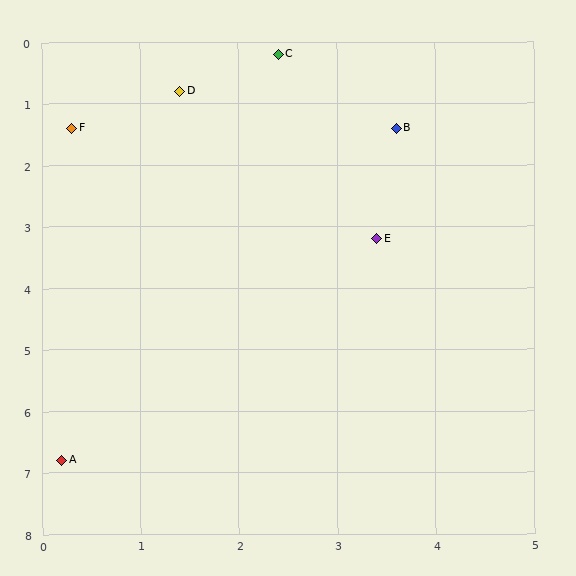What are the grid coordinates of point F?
Point F is at approximately (0.3, 1.4).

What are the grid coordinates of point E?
Point E is at approximately (3.4, 3.2).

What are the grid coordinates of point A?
Point A is at approximately (0.2, 6.8).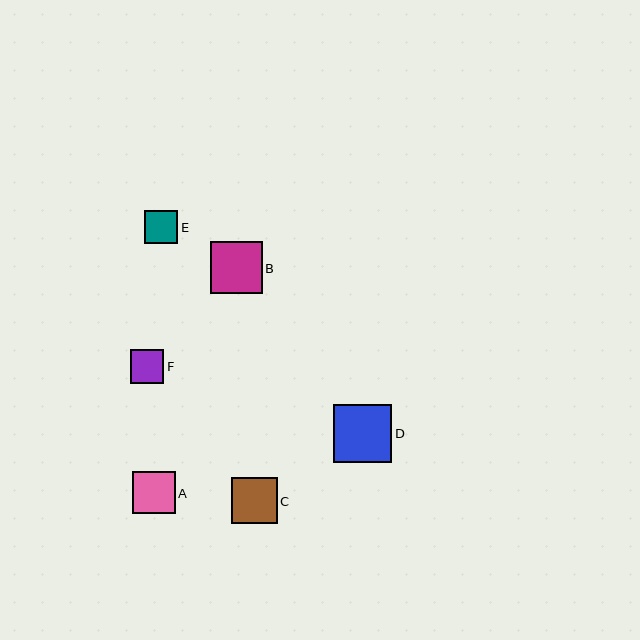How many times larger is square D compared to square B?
Square D is approximately 1.1 times the size of square B.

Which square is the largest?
Square D is the largest with a size of approximately 59 pixels.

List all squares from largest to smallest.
From largest to smallest: D, B, C, A, F, E.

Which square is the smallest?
Square E is the smallest with a size of approximately 33 pixels.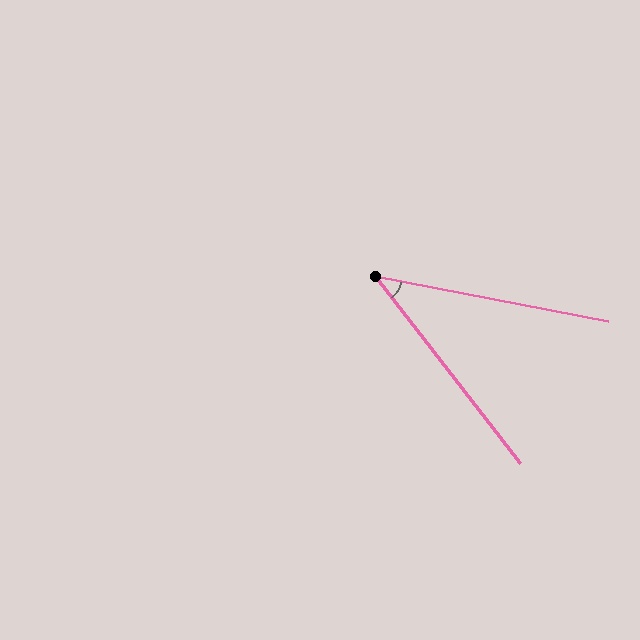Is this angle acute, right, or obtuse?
It is acute.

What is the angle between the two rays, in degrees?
Approximately 41 degrees.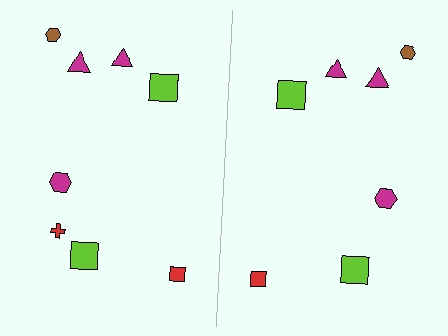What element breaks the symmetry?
A red cross is missing from the right side.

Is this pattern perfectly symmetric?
No, the pattern is not perfectly symmetric. A red cross is missing from the right side.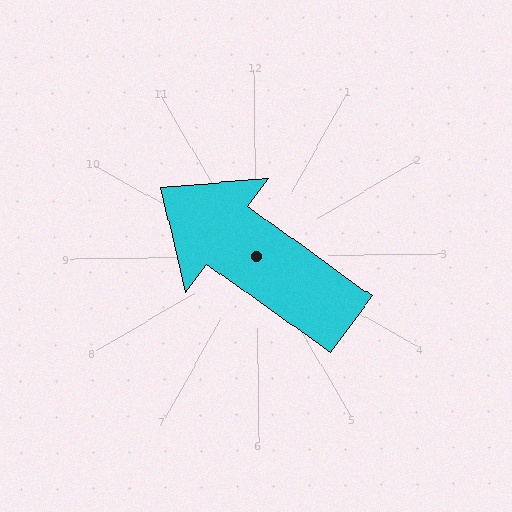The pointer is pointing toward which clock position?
Roughly 10 o'clock.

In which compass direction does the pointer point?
Northwest.